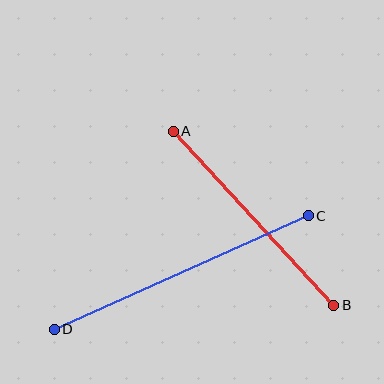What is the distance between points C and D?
The distance is approximately 278 pixels.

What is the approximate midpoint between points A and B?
The midpoint is at approximately (254, 218) pixels.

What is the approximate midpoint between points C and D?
The midpoint is at approximately (181, 272) pixels.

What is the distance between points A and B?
The distance is approximately 237 pixels.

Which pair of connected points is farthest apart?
Points C and D are farthest apart.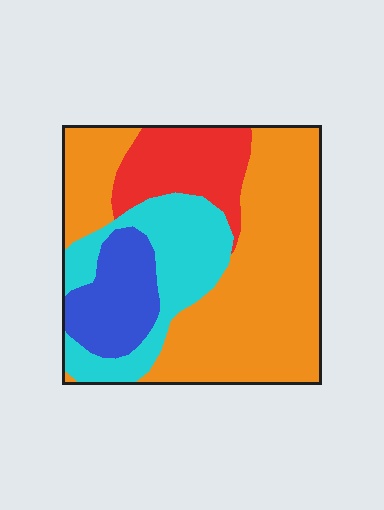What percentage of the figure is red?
Red covers roughly 15% of the figure.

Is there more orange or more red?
Orange.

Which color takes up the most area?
Orange, at roughly 50%.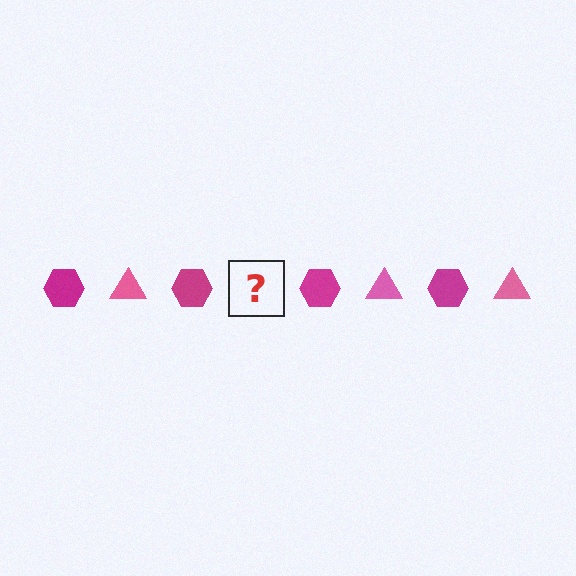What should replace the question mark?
The question mark should be replaced with a pink triangle.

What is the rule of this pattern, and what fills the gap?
The rule is that the pattern alternates between magenta hexagon and pink triangle. The gap should be filled with a pink triangle.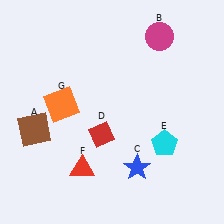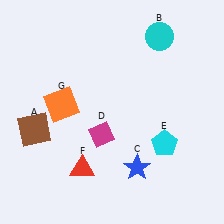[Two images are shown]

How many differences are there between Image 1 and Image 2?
There are 2 differences between the two images.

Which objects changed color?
B changed from magenta to cyan. D changed from red to magenta.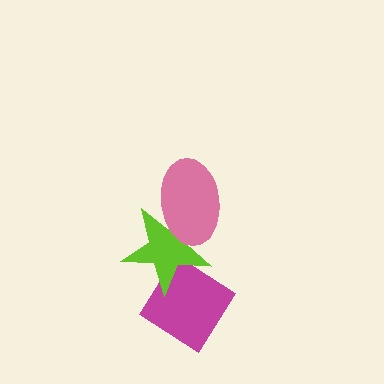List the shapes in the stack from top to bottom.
From top to bottom: the pink ellipse, the lime star, the magenta diamond.